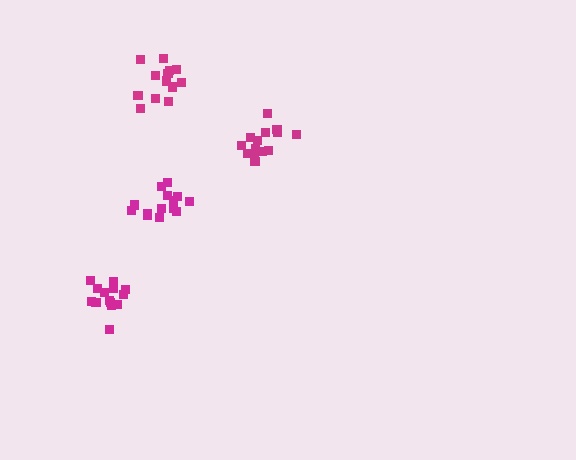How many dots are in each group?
Group 1: 14 dots, Group 2: 14 dots, Group 3: 14 dots, Group 4: 13 dots (55 total).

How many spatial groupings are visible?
There are 4 spatial groupings.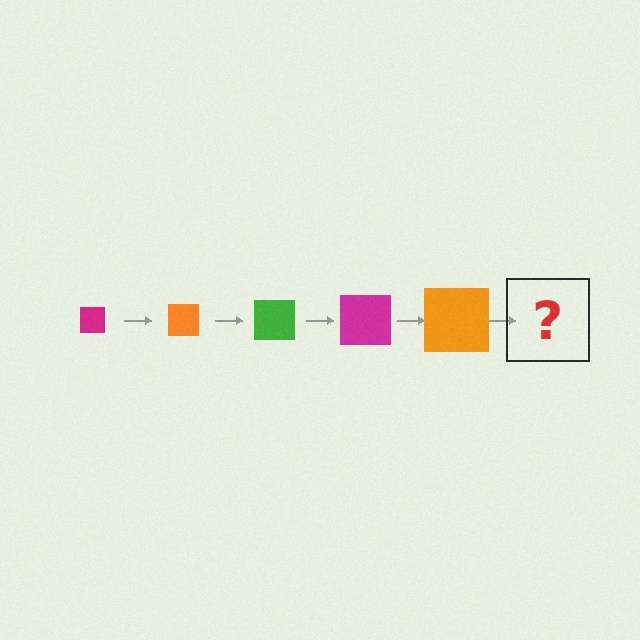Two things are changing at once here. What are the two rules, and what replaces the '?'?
The two rules are that the square grows larger each step and the color cycles through magenta, orange, and green. The '?' should be a green square, larger than the previous one.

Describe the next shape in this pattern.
It should be a green square, larger than the previous one.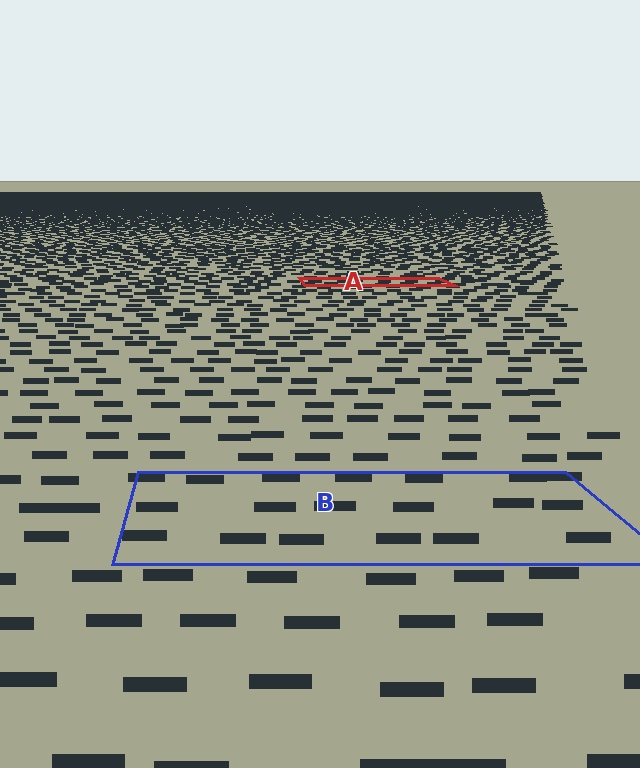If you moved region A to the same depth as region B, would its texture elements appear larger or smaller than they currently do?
They would appear larger. At a closer depth, the same texture elements are projected at a bigger on-screen size.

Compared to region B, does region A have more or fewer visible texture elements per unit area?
Region A has more texture elements per unit area — they are packed more densely because it is farther away.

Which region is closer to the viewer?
Region B is closer. The texture elements there are larger and more spread out.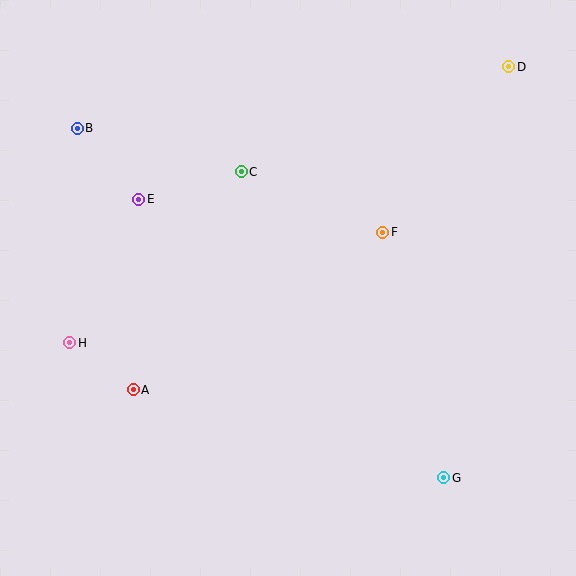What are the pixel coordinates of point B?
Point B is at (77, 128).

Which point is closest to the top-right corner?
Point D is closest to the top-right corner.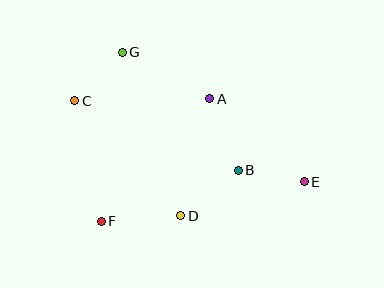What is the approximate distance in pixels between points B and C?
The distance between B and C is approximately 177 pixels.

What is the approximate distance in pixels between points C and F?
The distance between C and F is approximately 124 pixels.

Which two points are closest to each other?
Points B and E are closest to each other.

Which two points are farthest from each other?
Points C and E are farthest from each other.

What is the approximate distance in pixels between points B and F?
The distance between B and F is approximately 146 pixels.